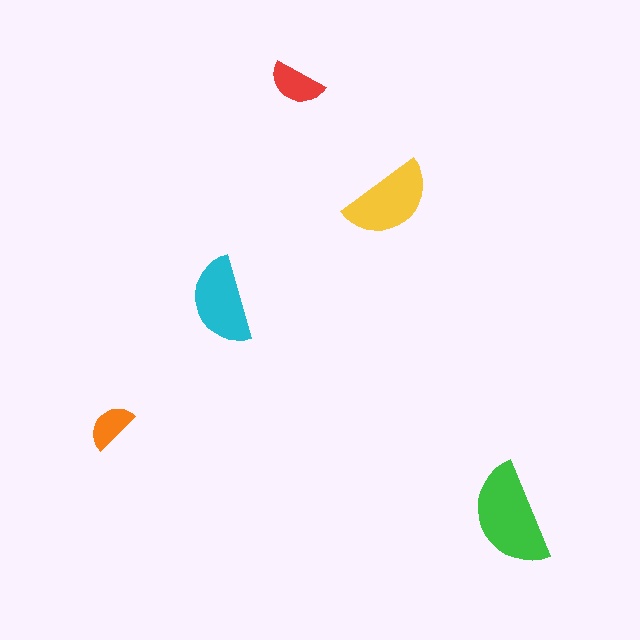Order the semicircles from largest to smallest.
the green one, the yellow one, the cyan one, the red one, the orange one.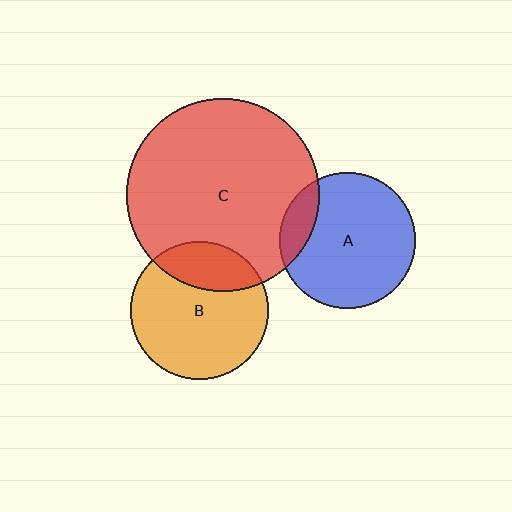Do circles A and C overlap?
Yes.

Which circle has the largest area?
Circle C (red).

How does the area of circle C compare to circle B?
Approximately 2.0 times.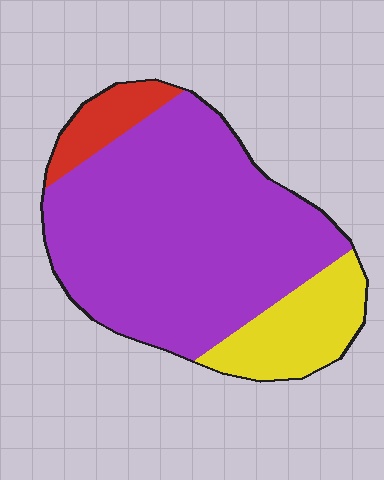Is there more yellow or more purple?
Purple.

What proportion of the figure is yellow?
Yellow takes up about one sixth (1/6) of the figure.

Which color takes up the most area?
Purple, at roughly 75%.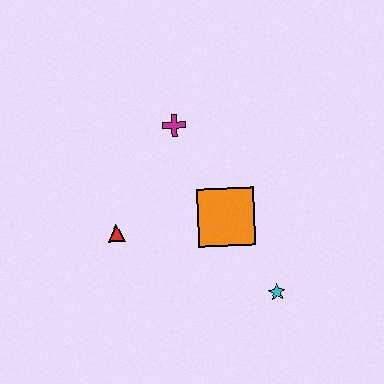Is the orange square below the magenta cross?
Yes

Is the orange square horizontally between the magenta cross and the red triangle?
No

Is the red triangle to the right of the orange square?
No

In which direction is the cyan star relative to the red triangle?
The cyan star is to the right of the red triangle.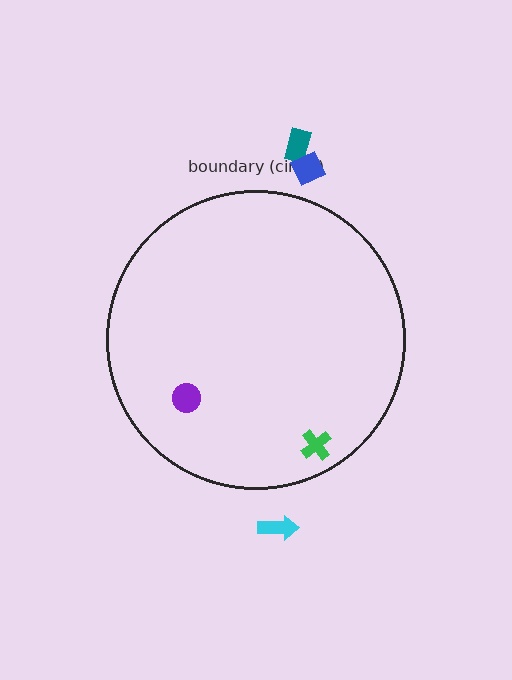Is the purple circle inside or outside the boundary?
Inside.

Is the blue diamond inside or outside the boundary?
Outside.